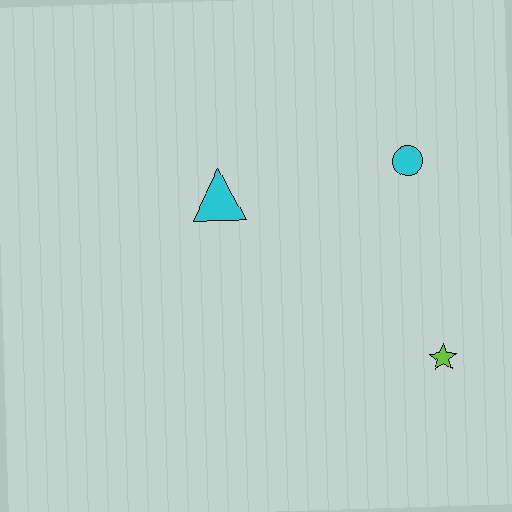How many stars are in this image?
There is 1 star.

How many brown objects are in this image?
There are no brown objects.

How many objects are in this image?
There are 3 objects.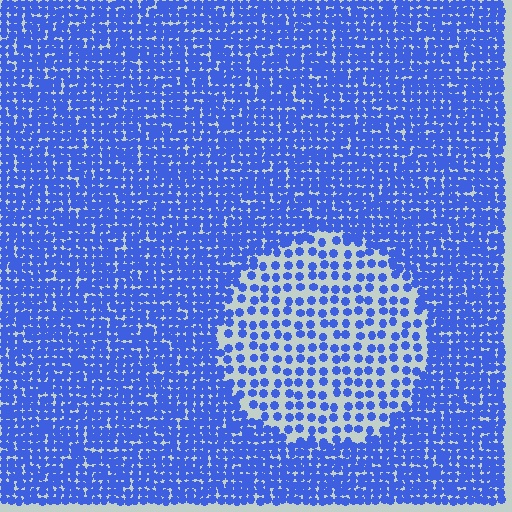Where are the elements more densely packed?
The elements are more densely packed outside the circle boundary.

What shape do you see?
I see a circle.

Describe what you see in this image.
The image contains small blue elements arranged at two different densities. A circle-shaped region is visible where the elements are less densely packed than the surrounding area.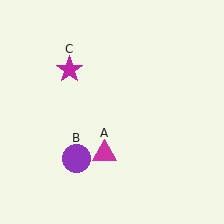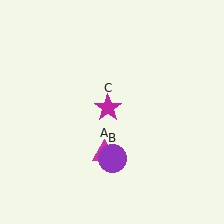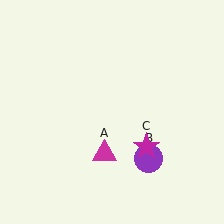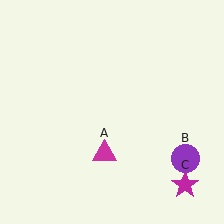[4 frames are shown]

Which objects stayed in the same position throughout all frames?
Magenta triangle (object A) remained stationary.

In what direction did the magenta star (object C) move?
The magenta star (object C) moved down and to the right.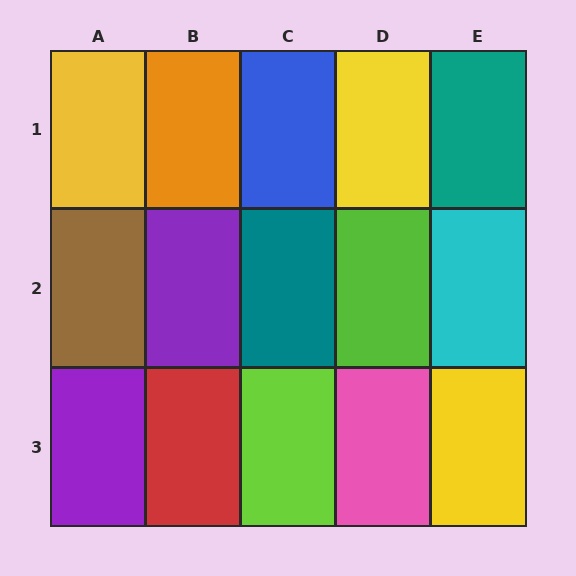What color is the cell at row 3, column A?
Purple.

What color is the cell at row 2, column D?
Lime.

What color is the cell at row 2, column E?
Cyan.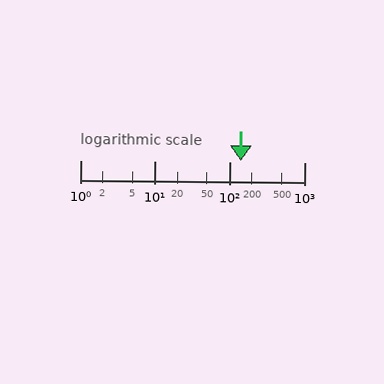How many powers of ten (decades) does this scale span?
The scale spans 3 decades, from 1 to 1000.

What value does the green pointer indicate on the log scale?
The pointer indicates approximately 140.